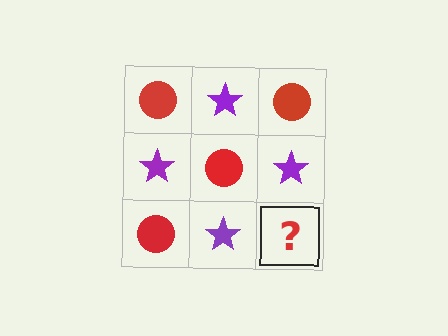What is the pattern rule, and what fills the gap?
The rule is that it alternates red circle and purple star in a checkerboard pattern. The gap should be filled with a red circle.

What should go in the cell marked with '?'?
The missing cell should contain a red circle.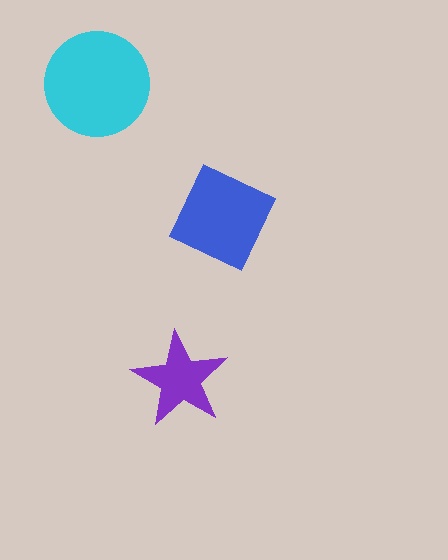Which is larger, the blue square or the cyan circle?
The cyan circle.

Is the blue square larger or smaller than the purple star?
Larger.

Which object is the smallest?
The purple star.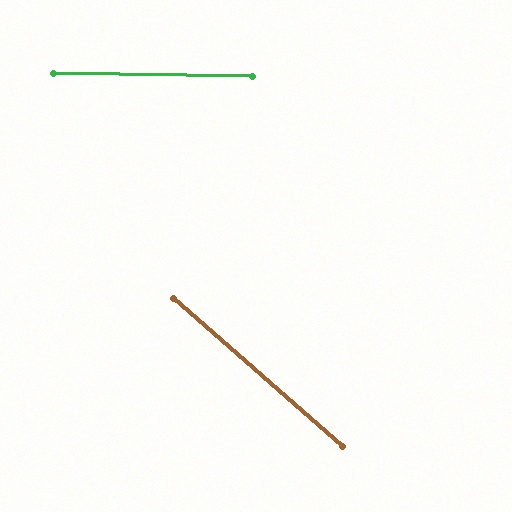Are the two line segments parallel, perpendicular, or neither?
Neither parallel nor perpendicular — they differ by about 40°.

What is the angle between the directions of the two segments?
Approximately 40 degrees.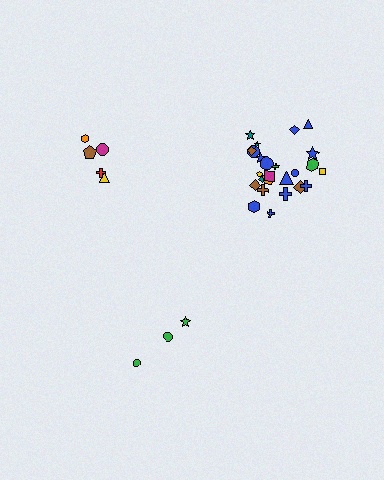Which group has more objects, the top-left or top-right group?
The top-right group.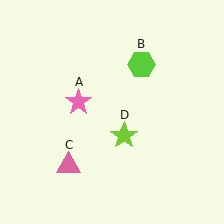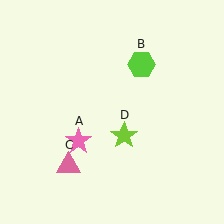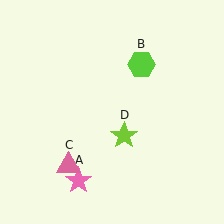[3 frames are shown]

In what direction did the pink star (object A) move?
The pink star (object A) moved down.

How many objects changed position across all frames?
1 object changed position: pink star (object A).